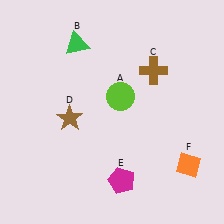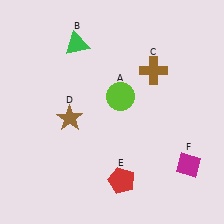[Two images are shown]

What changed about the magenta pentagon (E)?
In Image 1, E is magenta. In Image 2, it changed to red.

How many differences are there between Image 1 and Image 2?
There are 2 differences between the two images.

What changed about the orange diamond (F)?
In Image 1, F is orange. In Image 2, it changed to magenta.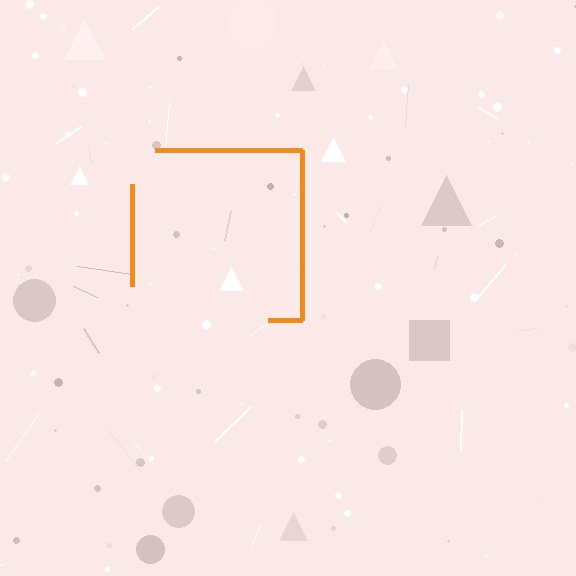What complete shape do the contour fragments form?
The contour fragments form a square.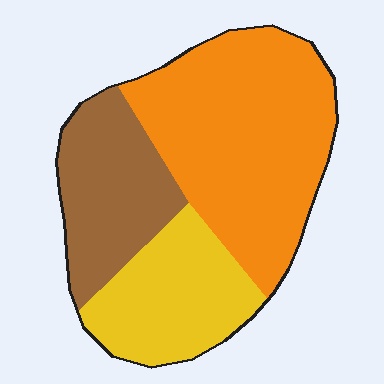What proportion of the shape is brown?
Brown takes up about one quarter (1/4) of the shape.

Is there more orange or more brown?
Orange.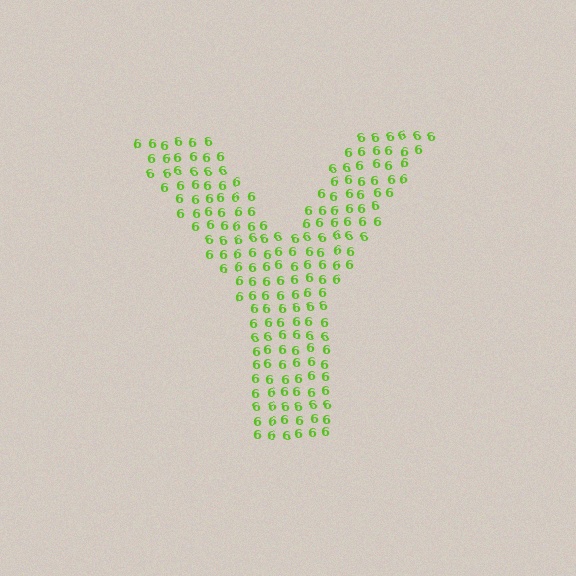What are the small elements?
The small elements are digit 6's.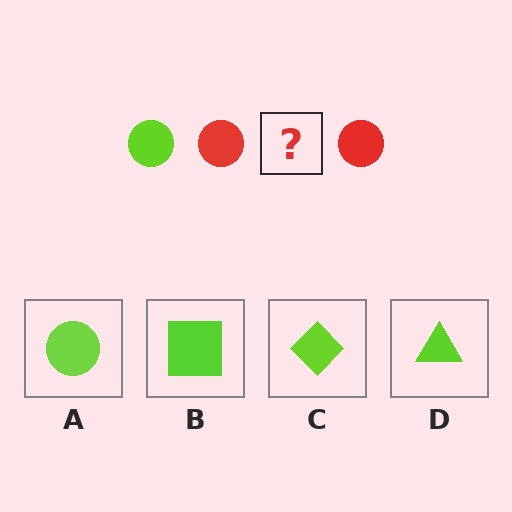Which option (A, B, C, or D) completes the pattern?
A.